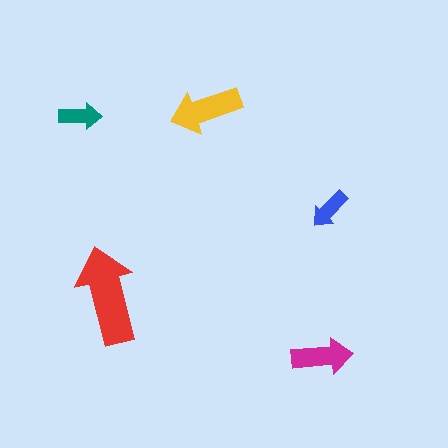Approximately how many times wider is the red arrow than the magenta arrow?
About 1.5 times wider.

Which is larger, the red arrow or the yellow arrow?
The red one.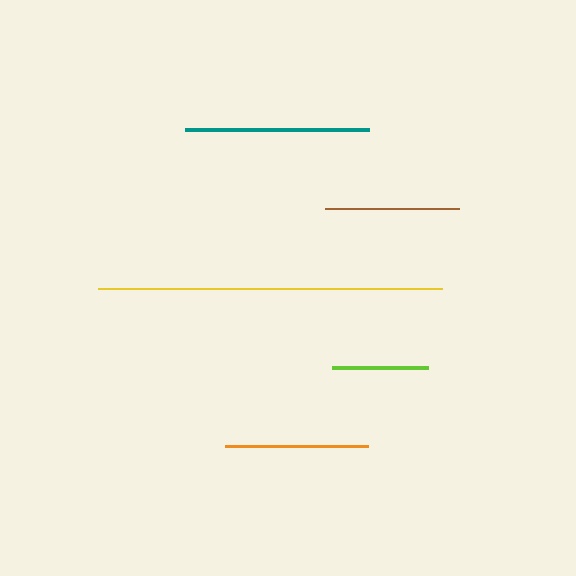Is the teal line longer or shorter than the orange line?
The teal line is longer than the orange line.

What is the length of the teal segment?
The teal segment is approximately 184 pixels long.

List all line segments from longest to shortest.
From longest to shortest: yellow, teal, orange, brown, lime.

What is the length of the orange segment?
The orange segment is approximately 143 pixels long.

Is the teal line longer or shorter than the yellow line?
The yellow line is longer than the teal line.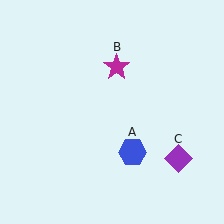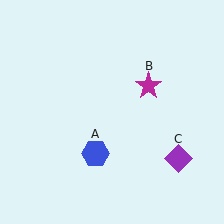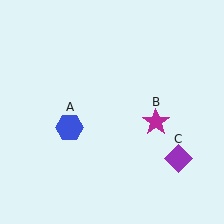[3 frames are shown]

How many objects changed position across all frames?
2 objects changed position: blue hexagon (object A), magenta star (object B).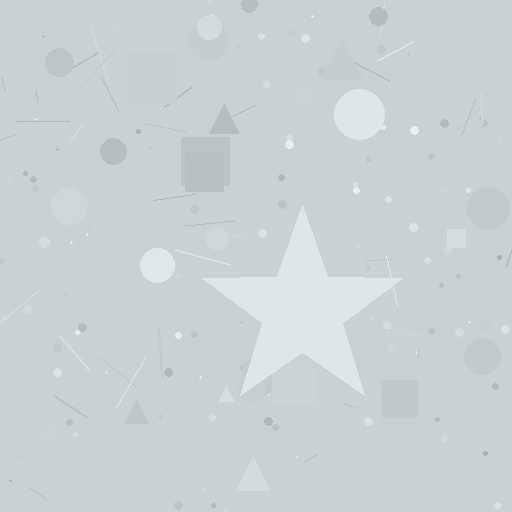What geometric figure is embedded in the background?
A star is embedded in the background.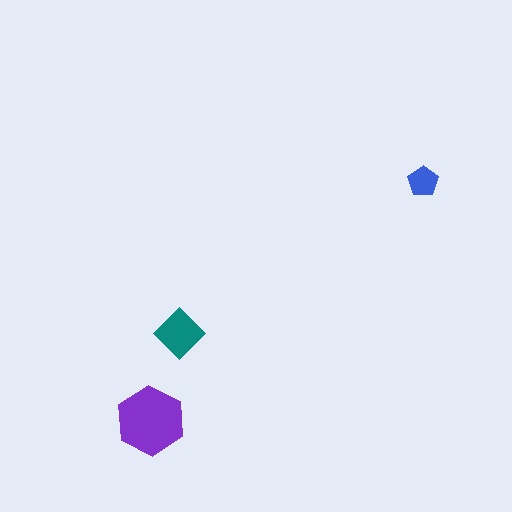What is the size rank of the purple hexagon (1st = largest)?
1st.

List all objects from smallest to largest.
The blue pentagon, the teal diamond, the purple hexagon.